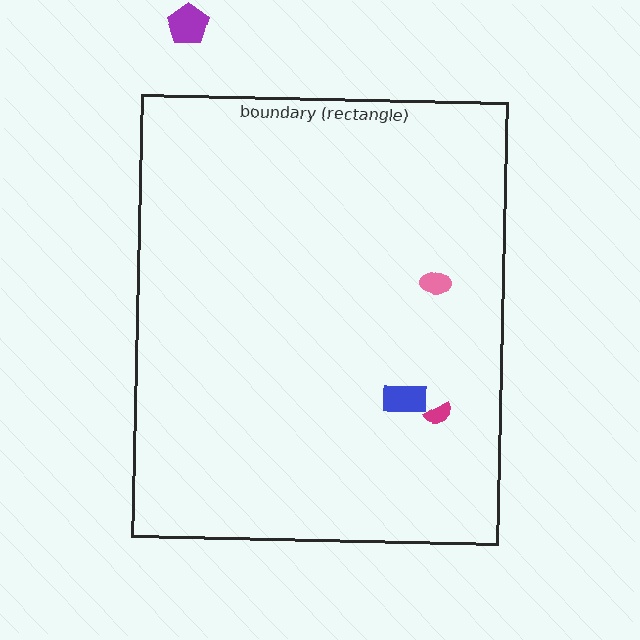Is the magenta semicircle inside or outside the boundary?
Inside.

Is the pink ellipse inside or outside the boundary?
Inside.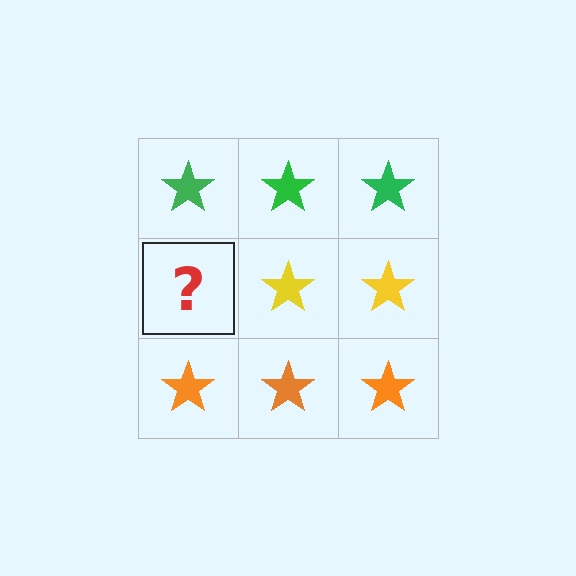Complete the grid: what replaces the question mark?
The question mark should be replaced with a yellow star.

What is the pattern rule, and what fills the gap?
The rule is that each row has a consistent color. The gap should be filled with a yellow star.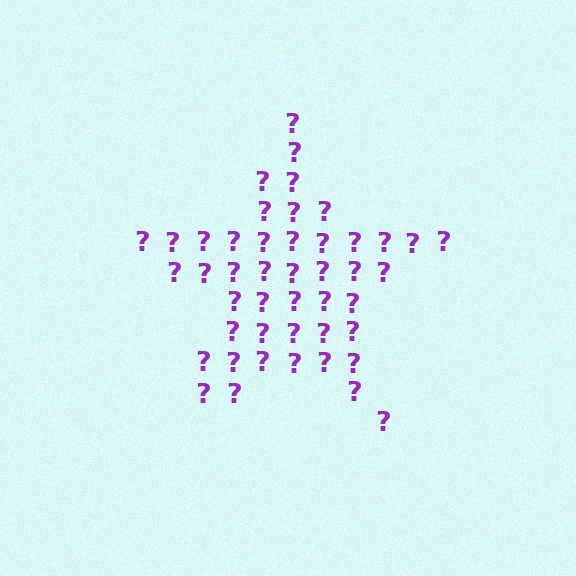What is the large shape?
The large shape is a star.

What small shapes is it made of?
It is made of small question marks.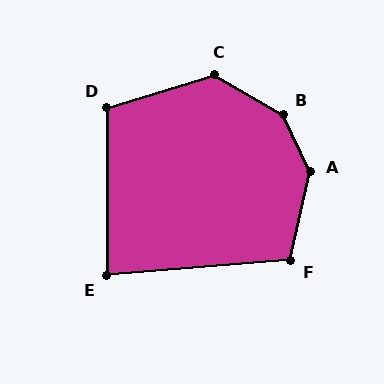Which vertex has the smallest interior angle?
E, at approximately 85 degrees.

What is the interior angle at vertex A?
Approximately 143 degrees (obtuse).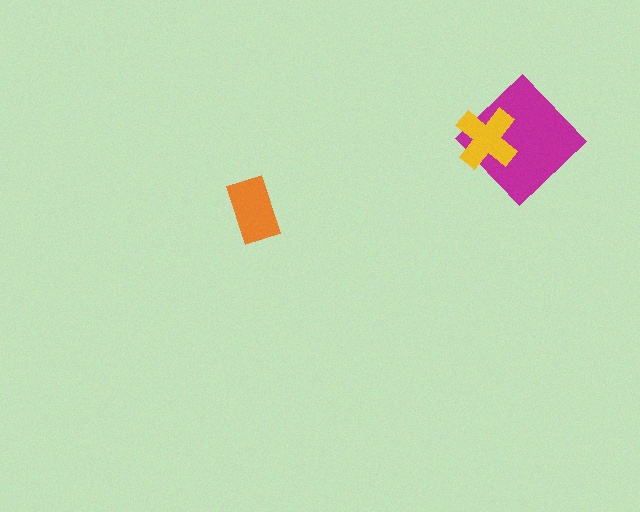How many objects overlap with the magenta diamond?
1 object overlaps with the magenta diamond.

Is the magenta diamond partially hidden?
Yes, it is partially covered by another shape.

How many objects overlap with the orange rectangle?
0 objects overlap with the orange rectangle.